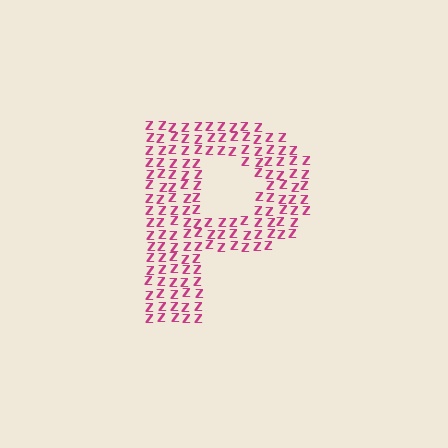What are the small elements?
The small elements are letter Z's.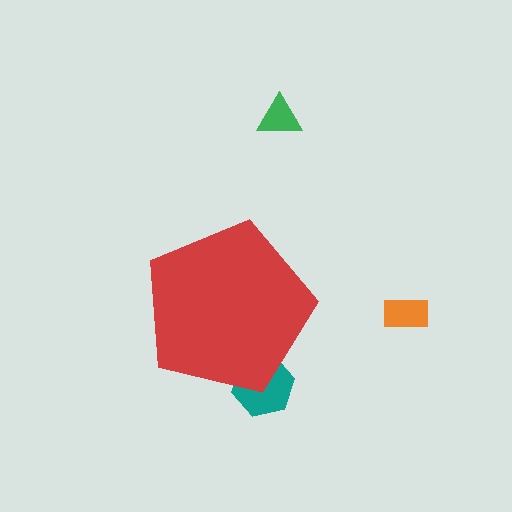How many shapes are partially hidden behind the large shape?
1 shape is partially hidden.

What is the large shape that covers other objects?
A red pentagon.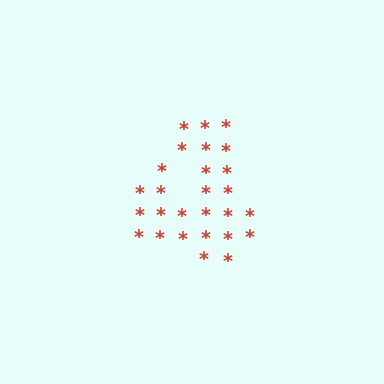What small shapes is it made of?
It is made of small asterisks.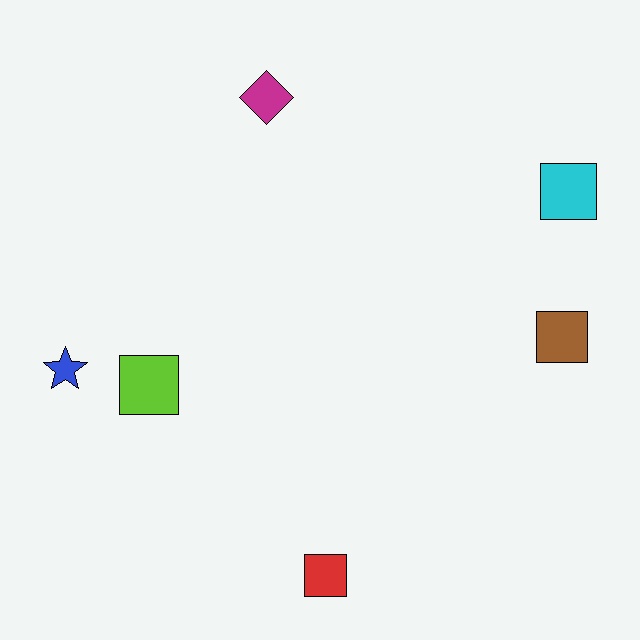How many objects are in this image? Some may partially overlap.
There are 6 objects.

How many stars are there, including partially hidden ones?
There is 1 star.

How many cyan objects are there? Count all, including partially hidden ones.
There is 1 cyan object.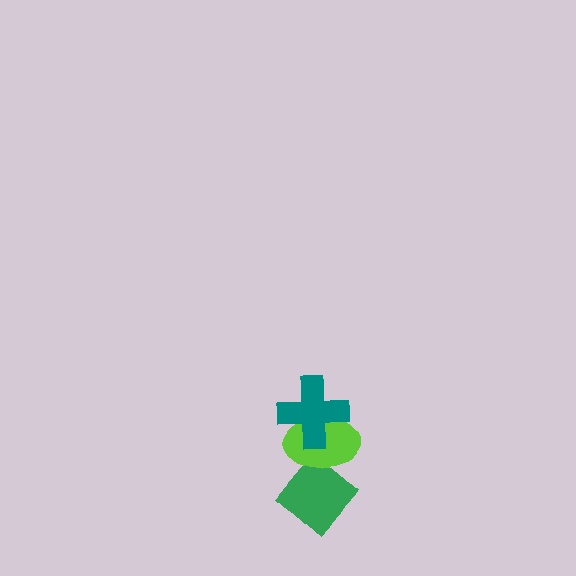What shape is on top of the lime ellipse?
The teal cross is on top of the lime ellipse.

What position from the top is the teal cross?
The teal cross is 1st from the top.